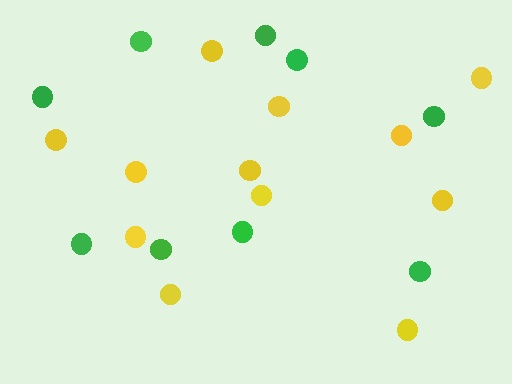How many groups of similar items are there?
There are 2 groups: one group of green circles (9) and one group of yellow circles (12).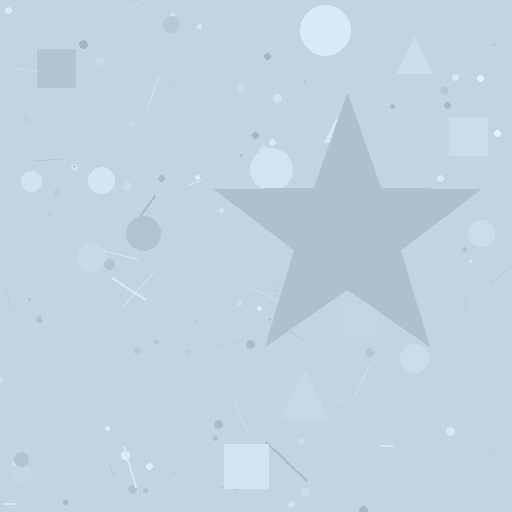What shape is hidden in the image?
A star is hidden in the image.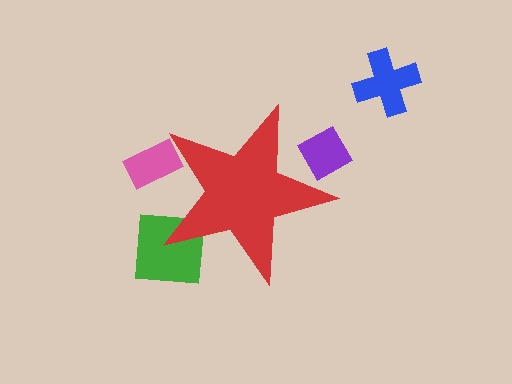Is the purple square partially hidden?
Yes, the purple square is partially hidden behind the red star.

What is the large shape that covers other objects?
A red star.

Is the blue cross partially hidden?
No, the blue cross is fully visible.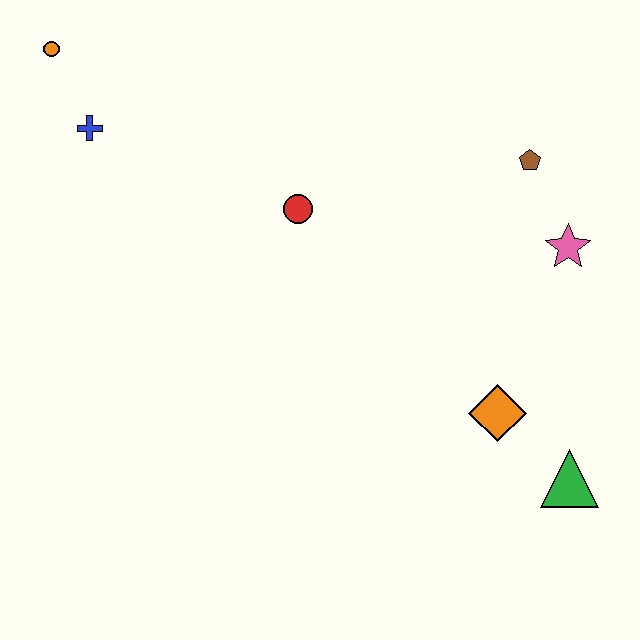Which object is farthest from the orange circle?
The green triangle is farthest from the orange circle.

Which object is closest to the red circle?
The blue cross is closest to the red circle.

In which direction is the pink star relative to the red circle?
The pink star is to the right of the red circle.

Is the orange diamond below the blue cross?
Yes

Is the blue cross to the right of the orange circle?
Yes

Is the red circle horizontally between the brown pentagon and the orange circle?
Yes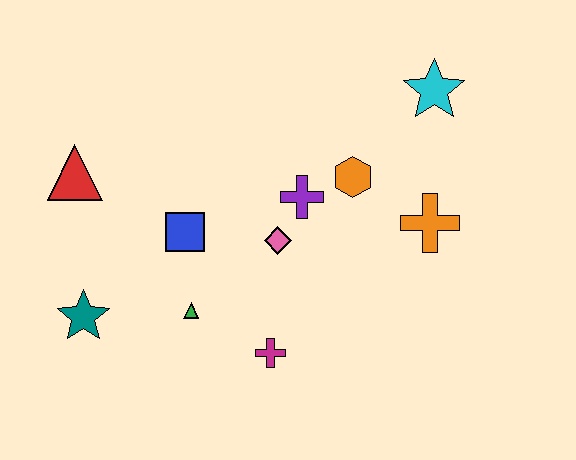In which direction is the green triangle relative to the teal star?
The green triangle is to the right of the teal star.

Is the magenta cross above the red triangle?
No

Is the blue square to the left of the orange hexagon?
Yes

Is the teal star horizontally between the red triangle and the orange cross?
Yes